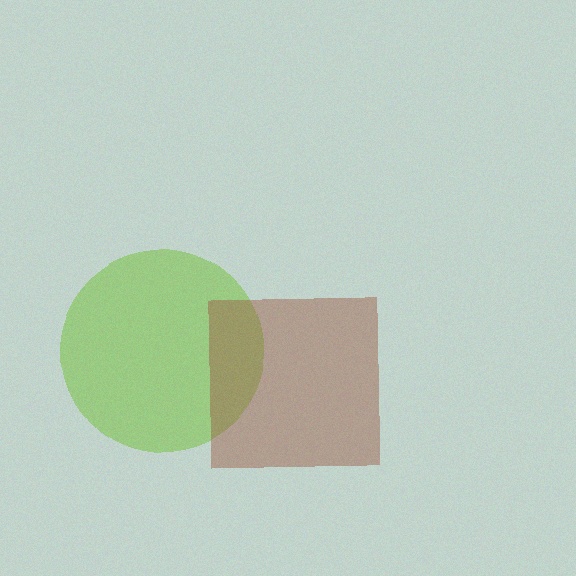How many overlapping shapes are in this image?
There are 2 overlapping shapes in the image.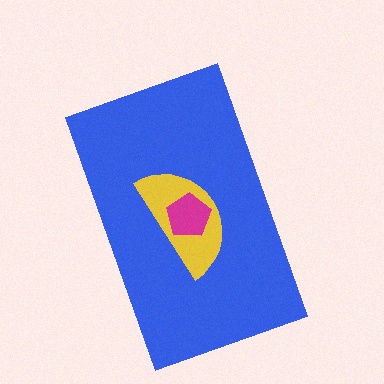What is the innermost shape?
The magenta pentagon.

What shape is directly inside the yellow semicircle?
The magenta pentagon.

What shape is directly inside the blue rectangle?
The yellow semicircle.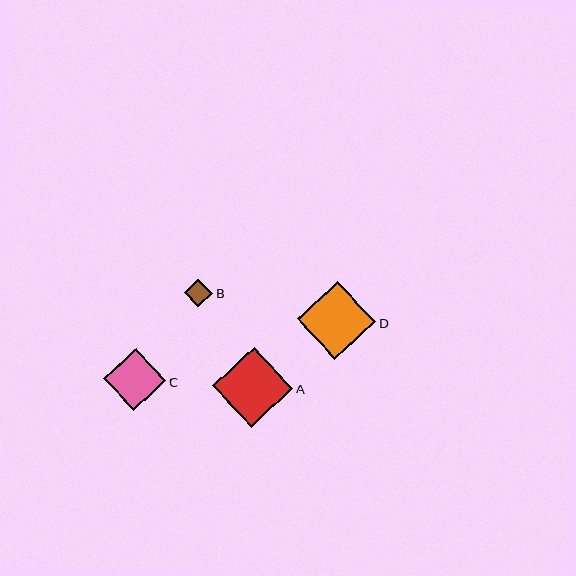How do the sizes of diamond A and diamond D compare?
Diamond A and diamond D are approximately the same size.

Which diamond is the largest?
Diamond A is the largest with a size of approximately 80 pixels.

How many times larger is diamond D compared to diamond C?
Diamond D is approximately 1.2 times the size of diamond C.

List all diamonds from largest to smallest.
From largest to smallest: A, D, C, B.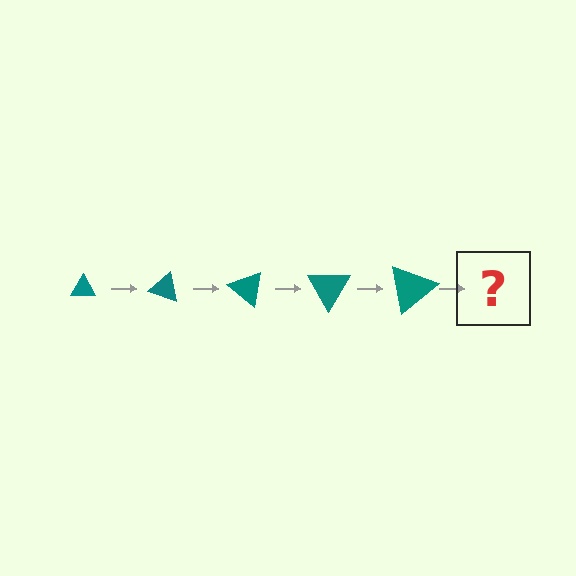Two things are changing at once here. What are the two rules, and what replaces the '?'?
The two rules are that the triangle grows larger each step and it rotates 20 degrees each step. The '?' should be a triangle, larger than the previous one and rotated 100 degrees from the start.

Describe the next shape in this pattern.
It should be a triangle, larger than the previous one and rotated 100 degrees from the start.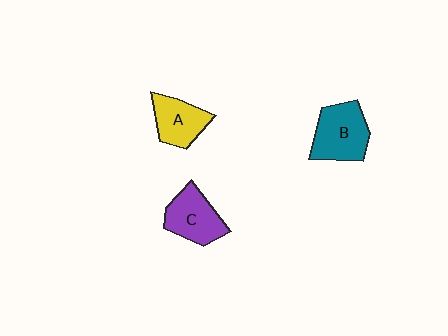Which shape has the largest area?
Shape B (teal).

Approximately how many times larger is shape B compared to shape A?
Approximately 1.3 times.